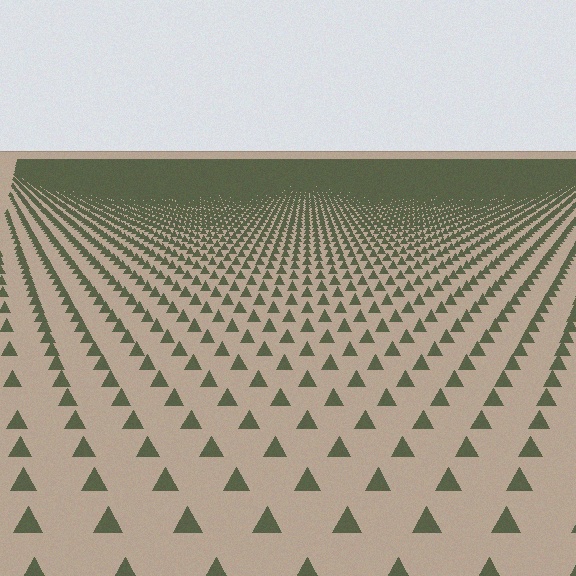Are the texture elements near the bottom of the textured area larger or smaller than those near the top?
Larger. Near the bottom, elements are closer to the viewer and appear at a bigger on-screen size.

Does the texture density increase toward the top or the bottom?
Density increases toward the top.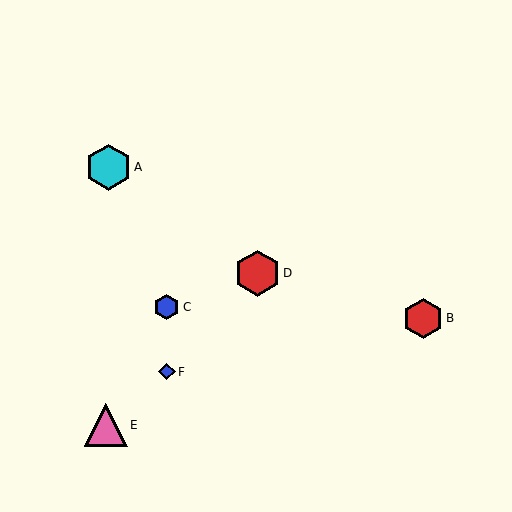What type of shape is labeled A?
Shape A is a cyan hexagon.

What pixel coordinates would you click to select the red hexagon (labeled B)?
Click at (423, 319) to select the red hexagon B.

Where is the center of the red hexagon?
The center of the red hexagon is at (257, 273).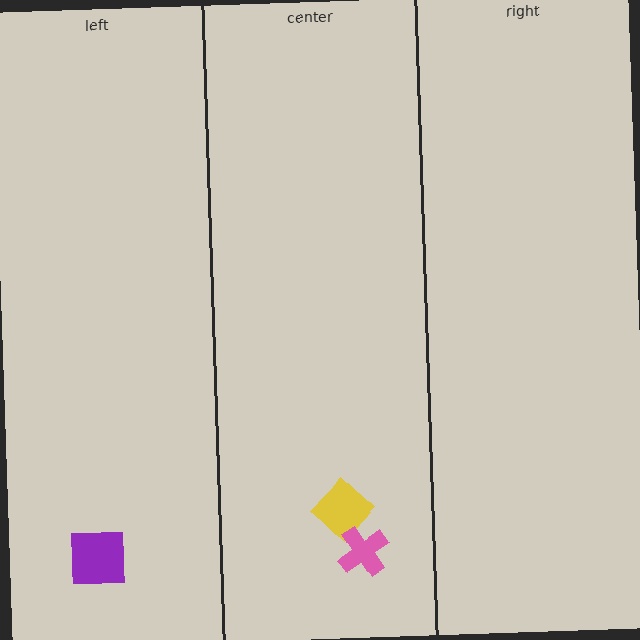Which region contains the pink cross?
The center region.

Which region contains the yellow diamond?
The center region.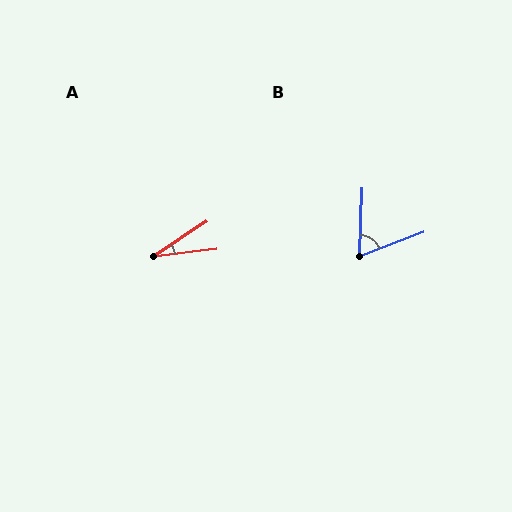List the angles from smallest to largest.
A (27°), B (67°).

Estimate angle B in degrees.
Approximately 67 degrees.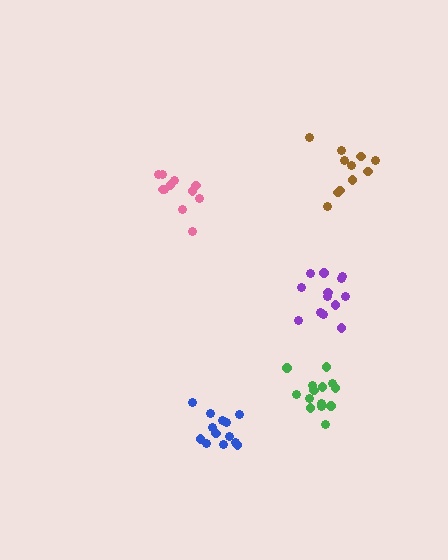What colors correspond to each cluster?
The clusters are colored: green, blue, purple, brown, pink.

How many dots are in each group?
Group 1: 14 dots, Group 2: 13 dots, Group 3: 13 dots, Group 4: 11 dots, Group 5: 11 dots (62 total).